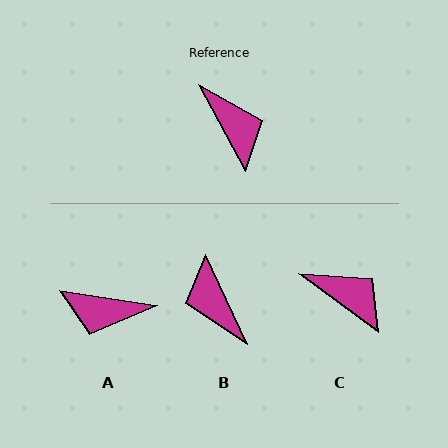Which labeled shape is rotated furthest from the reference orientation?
B, about 176 degrees away.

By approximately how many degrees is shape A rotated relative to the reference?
Approximately 127 degrees clockwise.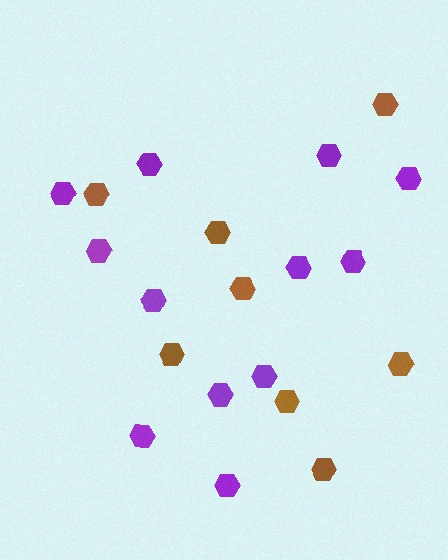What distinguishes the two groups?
There are 2 groups: one group of brown hexagons (8) and one group of purple hexagons (12).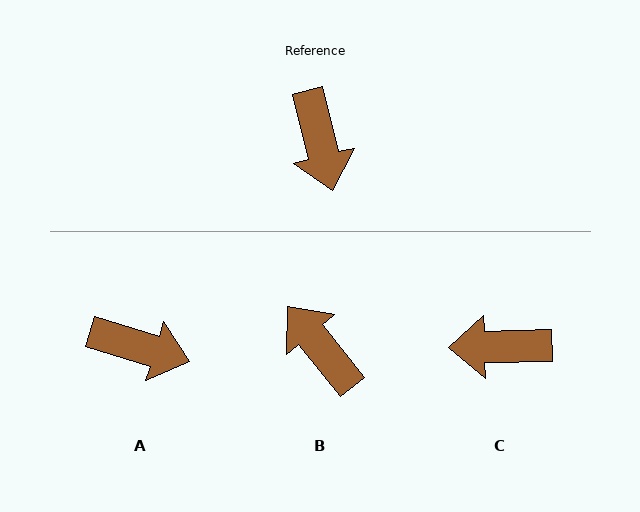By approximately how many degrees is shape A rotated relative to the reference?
Approximately 59 degrees counter-clockwise.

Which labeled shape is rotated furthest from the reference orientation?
B, about 155 degrees away.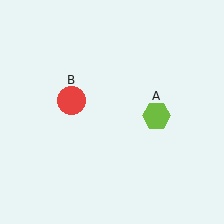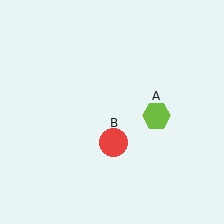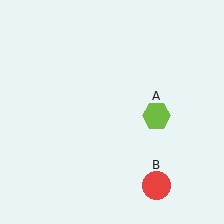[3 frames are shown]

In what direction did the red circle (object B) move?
The red circle (object B) moved down and to the right.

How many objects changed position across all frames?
1 object changed position: red circle (object B).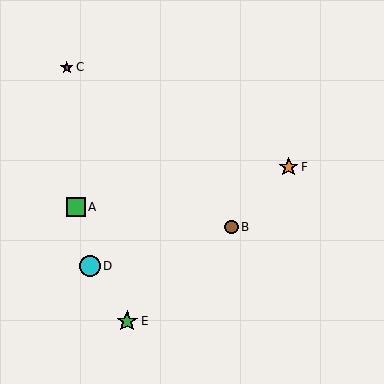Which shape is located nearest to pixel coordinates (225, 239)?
The brown circle (labeled B) at (231, 227) is nearest to that location.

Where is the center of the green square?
The center of the green square is at (76, 207).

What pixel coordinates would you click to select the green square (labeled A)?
Click at (76, 207) to select the green square A.